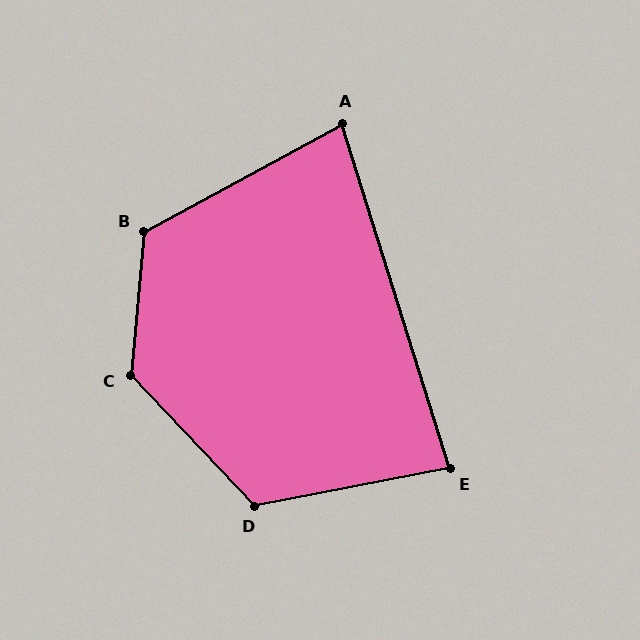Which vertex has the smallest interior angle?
A, at approximately 79 degrees.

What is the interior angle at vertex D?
Approximately 122 degrees (obtuse).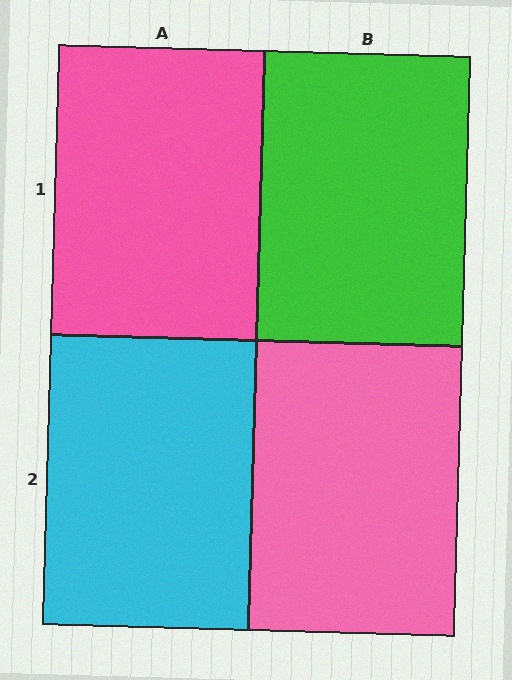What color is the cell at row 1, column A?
Pink.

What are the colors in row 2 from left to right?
Cyan, pink.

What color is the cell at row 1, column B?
Green.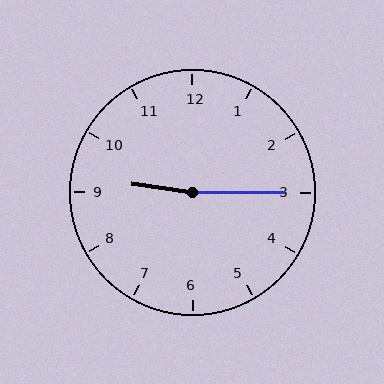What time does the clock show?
9:15.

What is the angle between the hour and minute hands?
Approximately 172 degrees.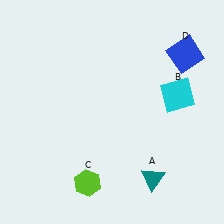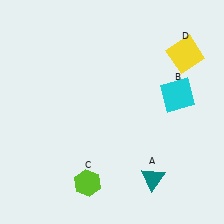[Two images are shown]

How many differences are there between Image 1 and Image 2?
There is 1 difference between the two images.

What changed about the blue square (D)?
In Image 1, D is blue. In Image 2, it changed to yellow.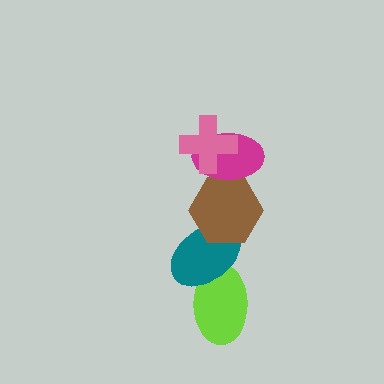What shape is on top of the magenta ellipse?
The pink cross is on top of the magenta ellipse.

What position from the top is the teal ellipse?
The teal ellipse is 4th from the top.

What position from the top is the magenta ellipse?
The magenta ellipse is 2nd from the top.